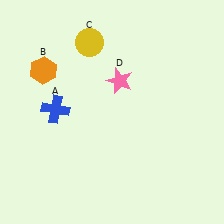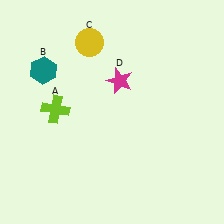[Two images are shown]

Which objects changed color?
A changed from blue to lime. B changed from orange to teal. D changed from pink to magenta.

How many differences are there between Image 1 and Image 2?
There are 3 differences between the two images.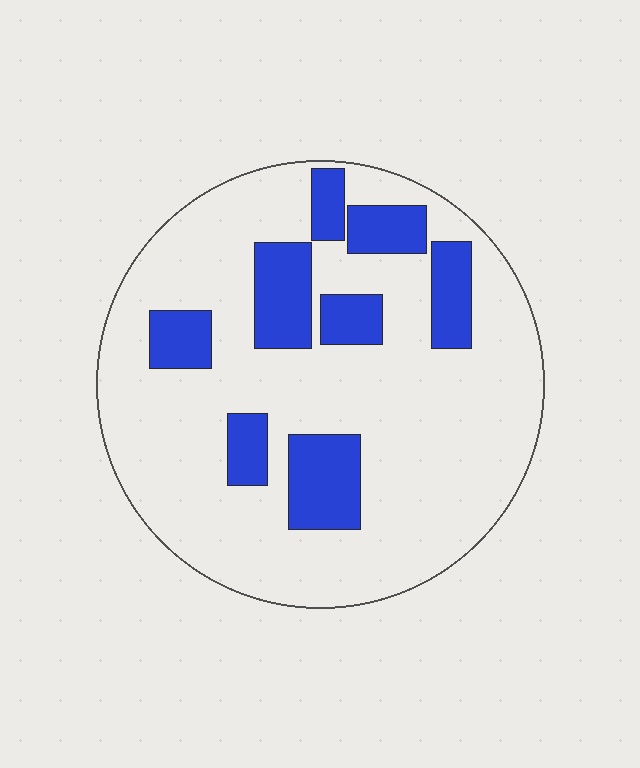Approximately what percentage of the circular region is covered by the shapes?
Approximately 20%.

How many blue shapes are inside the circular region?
8.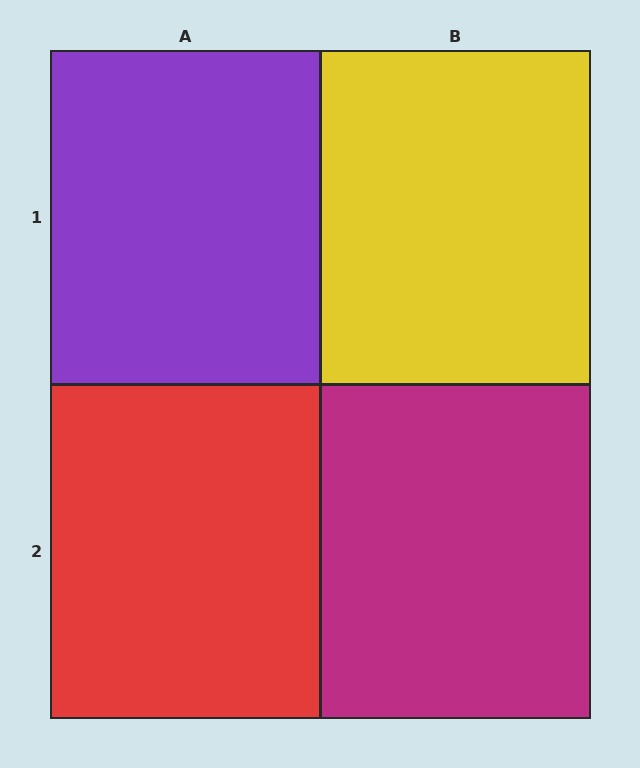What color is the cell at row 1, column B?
Yellow.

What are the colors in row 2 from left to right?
Red, magenta.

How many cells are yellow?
1 cell is yellow.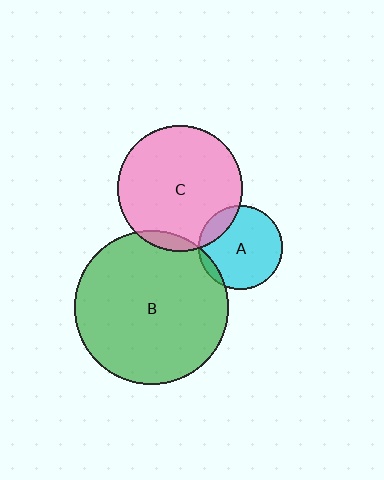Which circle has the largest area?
Circle B (green).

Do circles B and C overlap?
Yes.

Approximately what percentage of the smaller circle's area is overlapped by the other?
Approximately 5%.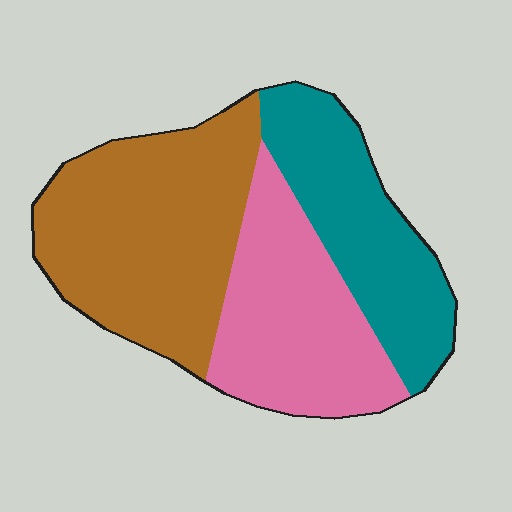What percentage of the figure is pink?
Pink takes up about one third (1/3) of the figure.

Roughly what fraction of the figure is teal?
Teal covers about 30% of the figure.